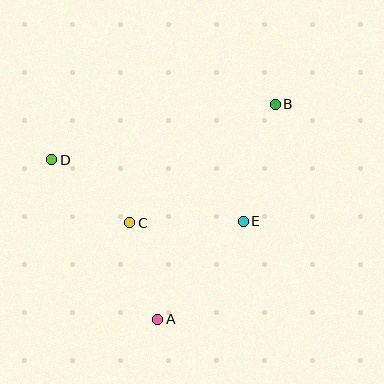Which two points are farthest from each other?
Points A and B are farthest from each other.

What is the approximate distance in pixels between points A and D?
The distance between A and D is approximately 191 pixels.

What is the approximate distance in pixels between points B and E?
The distance between B and E is approximately 121 pixels.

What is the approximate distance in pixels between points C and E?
The distance between C and E is approximately 114 pixels.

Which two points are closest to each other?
Points A and C are closest to each other.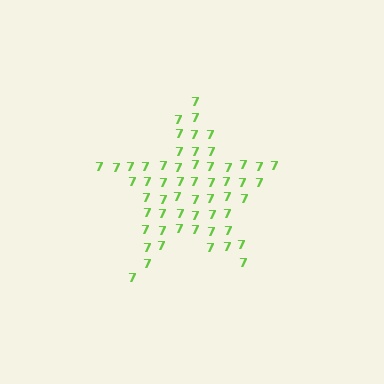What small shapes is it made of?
It is made of small digit 7's.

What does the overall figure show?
The overall figure shows a star.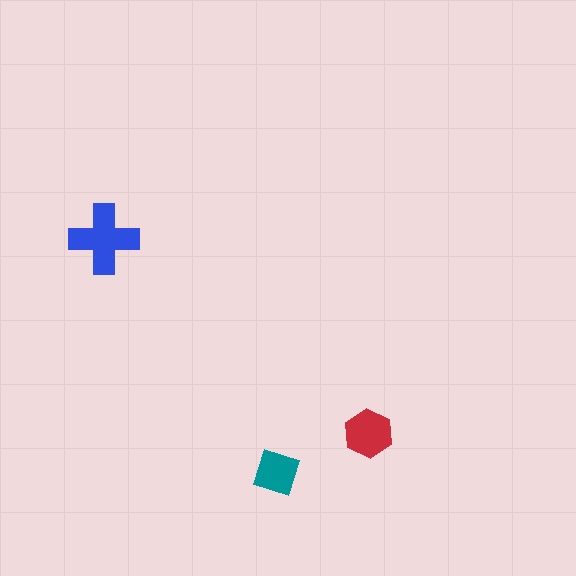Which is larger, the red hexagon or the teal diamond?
The red hexagon.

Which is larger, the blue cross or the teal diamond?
The blue cross.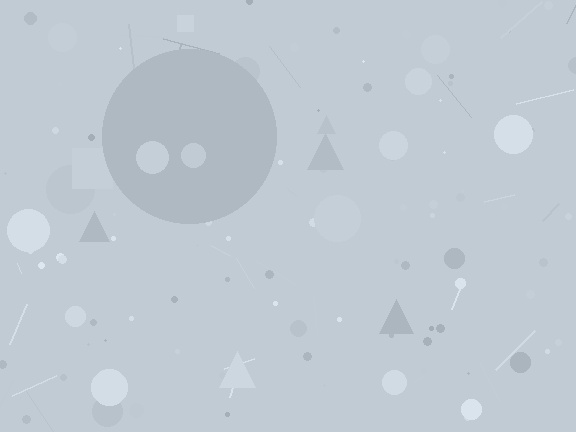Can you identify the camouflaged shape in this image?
The camouflaged shape is a circle.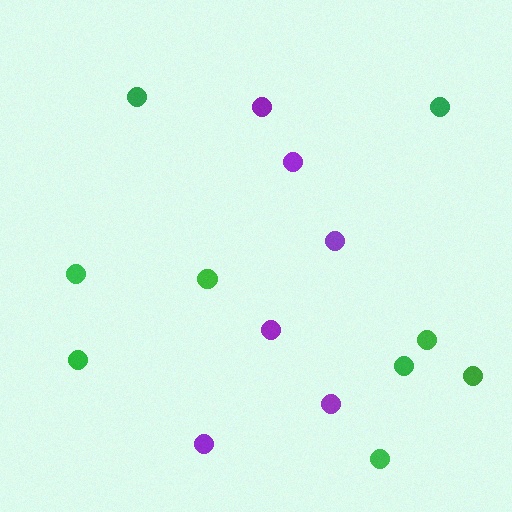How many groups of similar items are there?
There are 2 groups: one group of purple circles (6) and one group of green circles (9).